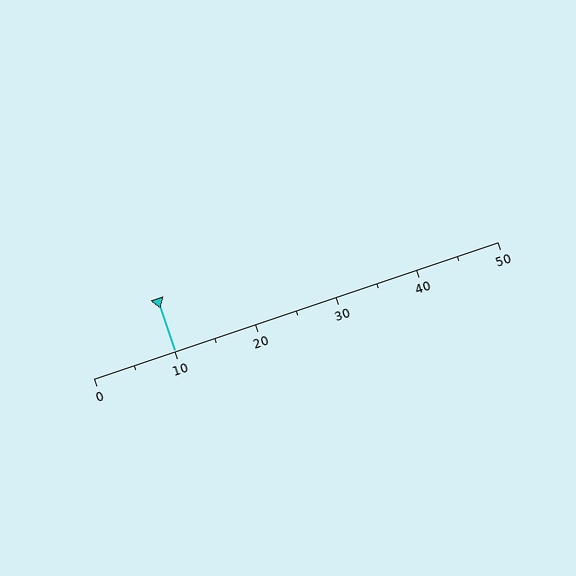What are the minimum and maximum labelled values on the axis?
The axis runs from 0 to 50.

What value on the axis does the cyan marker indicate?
The marker indicates approximately 10.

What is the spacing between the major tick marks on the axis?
The major ticks are spaced 10 apart.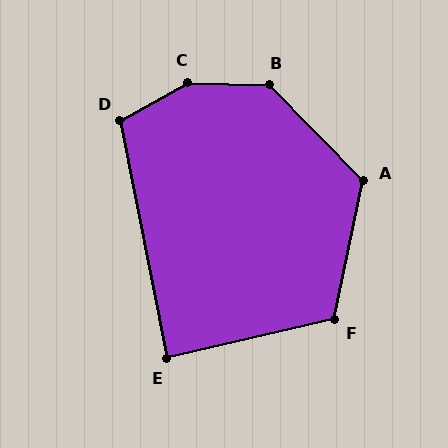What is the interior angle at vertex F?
Approximately 115 degrees (obtuse).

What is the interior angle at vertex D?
Approximately 109 degrees (obtuse).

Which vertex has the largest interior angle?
C, at approximately 148 degrees.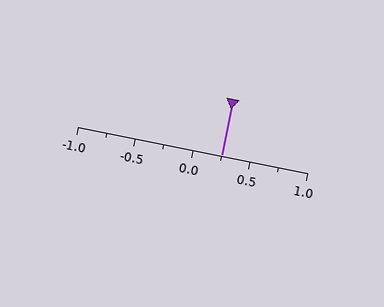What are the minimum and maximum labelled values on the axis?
The axis runs from -1.0 to 1.0.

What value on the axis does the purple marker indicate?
The marker indicates approximately 0.25.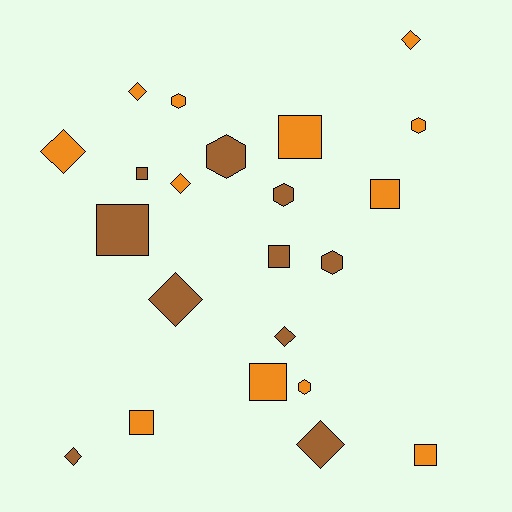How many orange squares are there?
There are 5 orange squares.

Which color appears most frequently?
Orange, with 12 objects.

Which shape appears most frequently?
Square, with 8 objects.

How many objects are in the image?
There are 22 objects.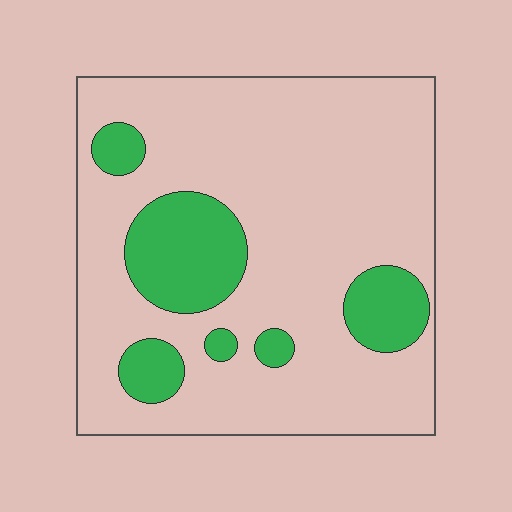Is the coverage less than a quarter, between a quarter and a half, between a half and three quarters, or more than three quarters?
Less than a quarter.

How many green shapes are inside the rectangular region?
6.